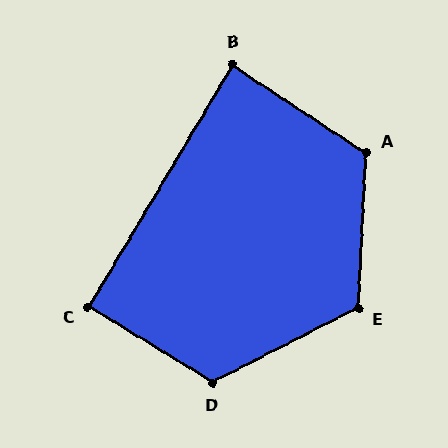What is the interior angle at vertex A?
Approximately 120 degrees (obtuse).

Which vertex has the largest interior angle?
D, at approximately 122 degrees.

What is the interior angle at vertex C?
Approximately 91 degrees (approximately right).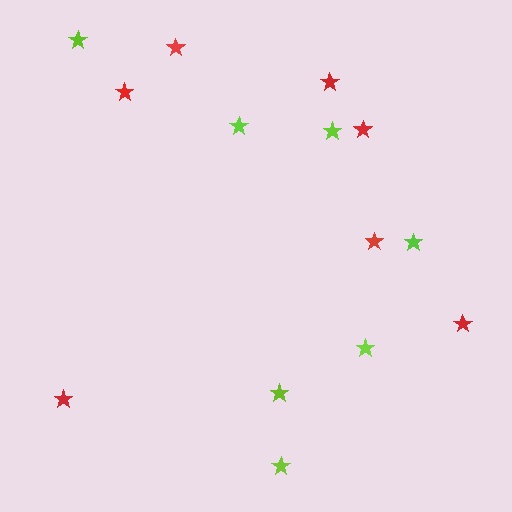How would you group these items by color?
There are 2 groups: one group of red stars (7) and one group of lime stars (7).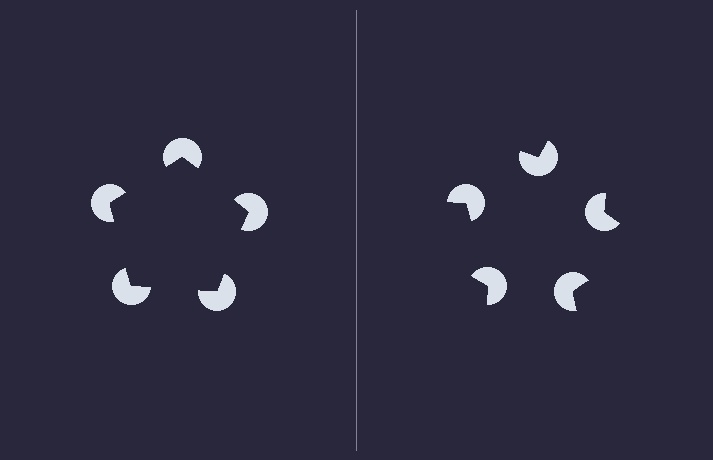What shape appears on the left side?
An illusory pentagon.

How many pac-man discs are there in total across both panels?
10 — 5 on each side.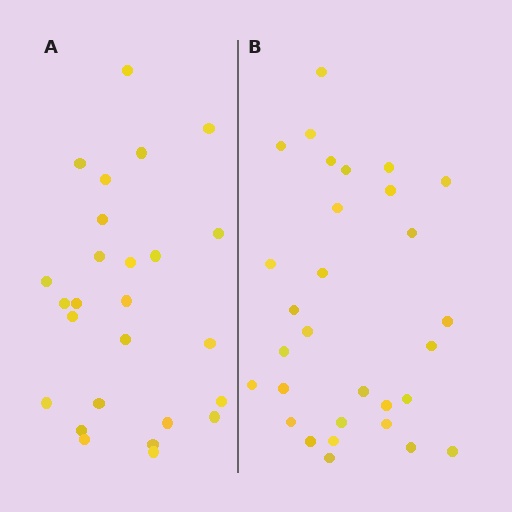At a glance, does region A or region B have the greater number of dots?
Region B (the right region) has more dots.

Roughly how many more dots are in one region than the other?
Region B has about 4 more dots than region A.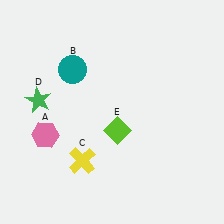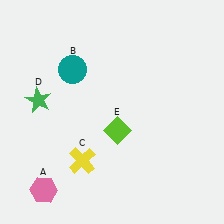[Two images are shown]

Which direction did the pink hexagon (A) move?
The pink hexagon (A) moved down.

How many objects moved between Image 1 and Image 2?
1 object moved between the two images.